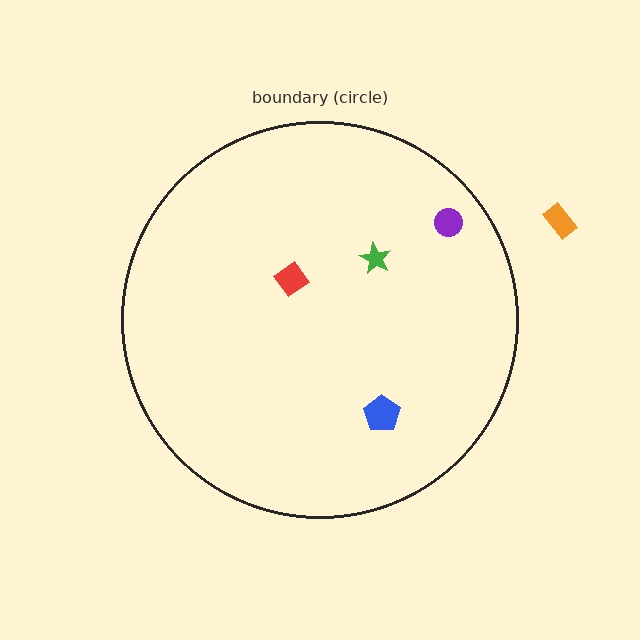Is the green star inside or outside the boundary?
Inside.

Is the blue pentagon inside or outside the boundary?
Inside.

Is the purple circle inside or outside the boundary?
Inside.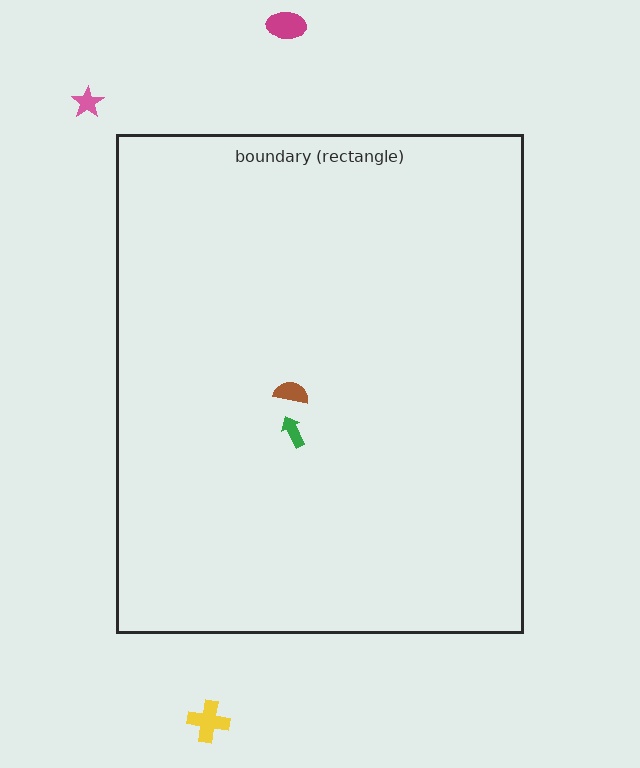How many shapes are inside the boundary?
2 inside, 3 outside.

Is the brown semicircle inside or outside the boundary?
Inside.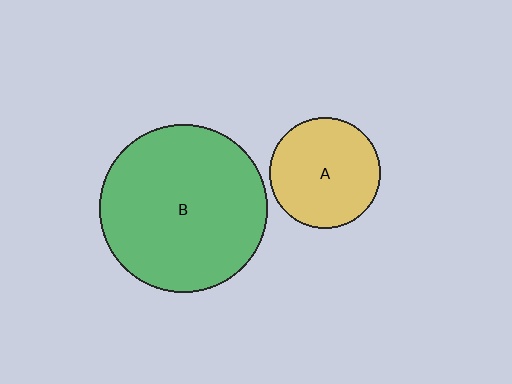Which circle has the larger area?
Circle B (green).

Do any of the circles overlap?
No, none of the circles overlap.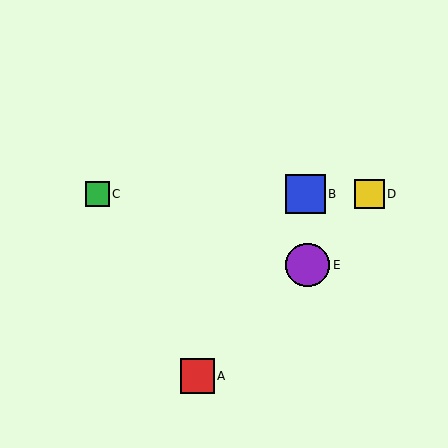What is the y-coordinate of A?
Object A is at y≈376.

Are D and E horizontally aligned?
No, D is at y≈194 and E is at y≈265.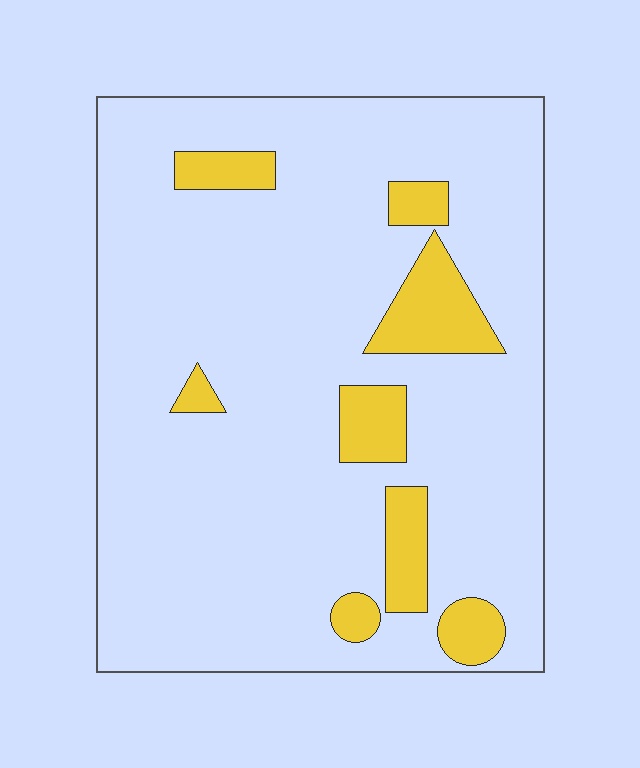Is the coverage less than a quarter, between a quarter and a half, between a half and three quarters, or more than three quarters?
Less than a quarter.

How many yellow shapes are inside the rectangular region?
8.